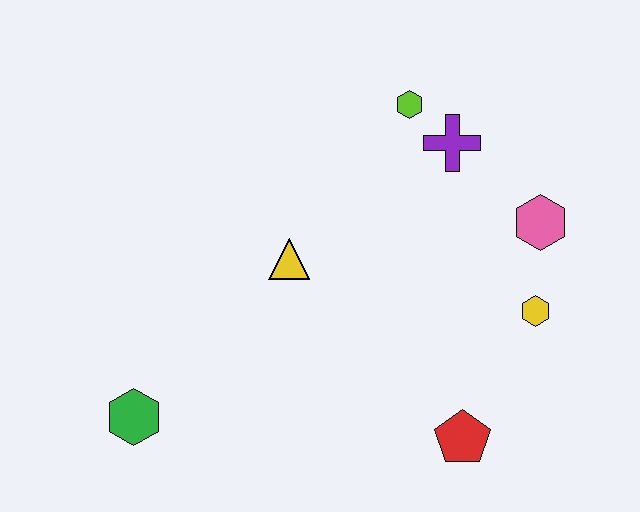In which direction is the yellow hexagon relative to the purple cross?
The yellow hexagon is below the purple cross.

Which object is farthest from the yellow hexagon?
The green hexagon is farthest from the yellow hexagon.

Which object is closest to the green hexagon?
The yellow triangle is closest to the green hexagon.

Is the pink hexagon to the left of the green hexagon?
No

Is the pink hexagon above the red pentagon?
Yes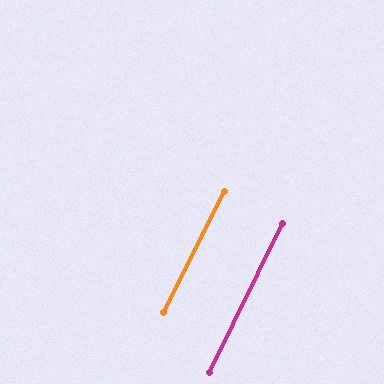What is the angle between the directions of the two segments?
Approximately 1 degree.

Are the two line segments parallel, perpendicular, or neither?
Parallel — their directions differ by only 0.8°.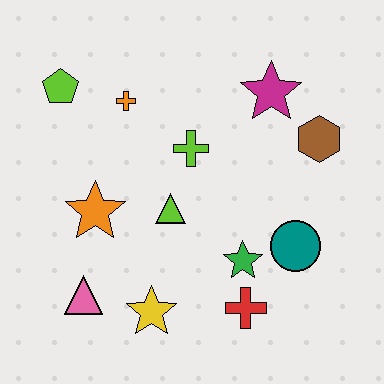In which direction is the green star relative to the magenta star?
The green star is below the magenta star.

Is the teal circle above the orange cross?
No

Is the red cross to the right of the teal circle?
No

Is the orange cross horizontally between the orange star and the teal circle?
Yes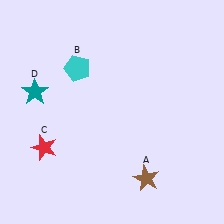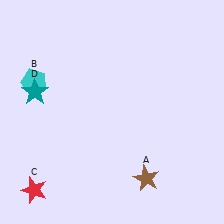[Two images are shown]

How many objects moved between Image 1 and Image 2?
2 objects moved between the two images.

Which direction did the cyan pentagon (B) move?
The cyan pentagon (B) moved left.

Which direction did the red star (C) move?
The red star (C) moved down.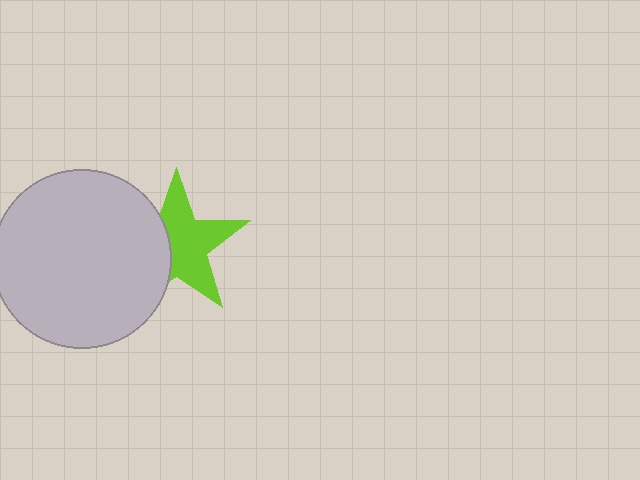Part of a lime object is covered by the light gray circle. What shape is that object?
It is a star.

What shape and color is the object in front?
The object in front is a light gray circle.